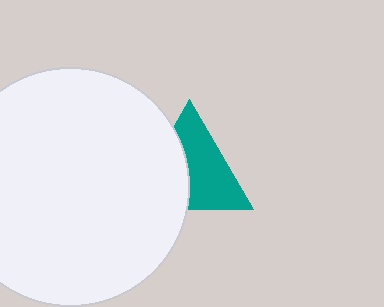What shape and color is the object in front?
The object in front is a white circle.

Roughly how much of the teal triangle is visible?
About half of it is visible (roughly 58%).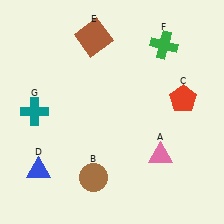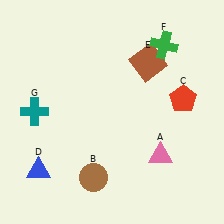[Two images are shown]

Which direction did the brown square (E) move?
The brown square (E) moved right.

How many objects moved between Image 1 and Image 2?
1 object moved between the two images.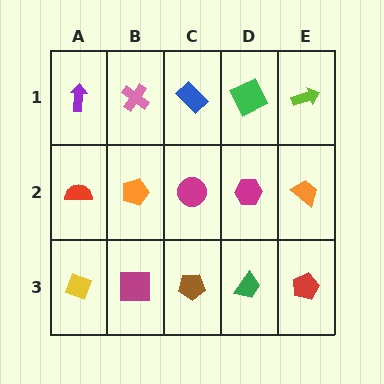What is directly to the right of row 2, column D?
An orange trapezoid.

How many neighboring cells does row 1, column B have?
3.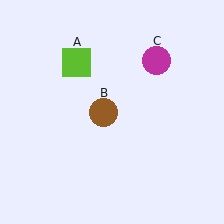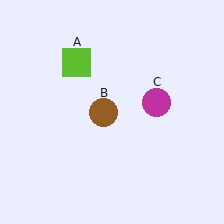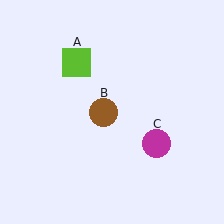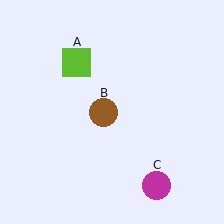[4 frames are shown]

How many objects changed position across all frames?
1 object changed position: magenta circle (object C).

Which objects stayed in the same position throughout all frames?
Lime square (object A) and brown circle (object B) remained stationary.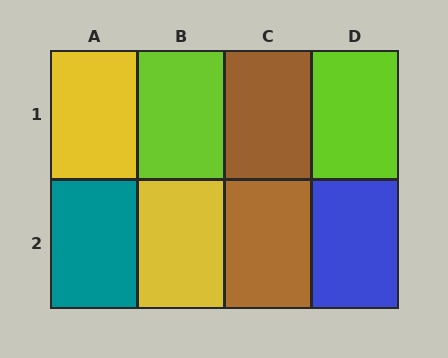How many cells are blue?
1 cell is blue.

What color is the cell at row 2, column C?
Brown.